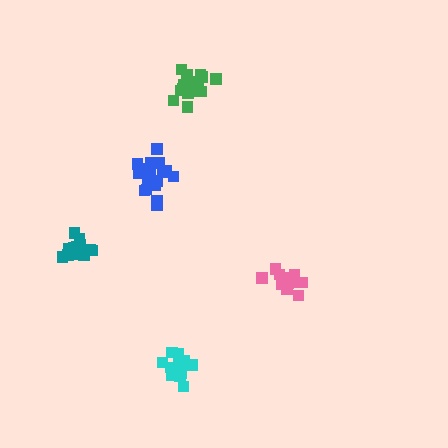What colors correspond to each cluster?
The clusters are colored: pink, teal, cyan, green, blue.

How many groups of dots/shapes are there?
There are 5 groups.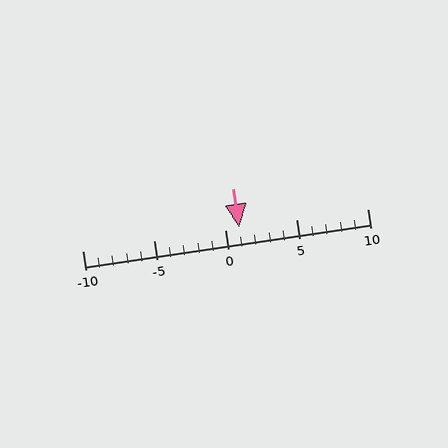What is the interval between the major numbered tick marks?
The major tick marks are spaced 5 units apart.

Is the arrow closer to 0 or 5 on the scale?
The arrow is closer to 0.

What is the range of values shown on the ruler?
The ruler shows values from -10 to 10.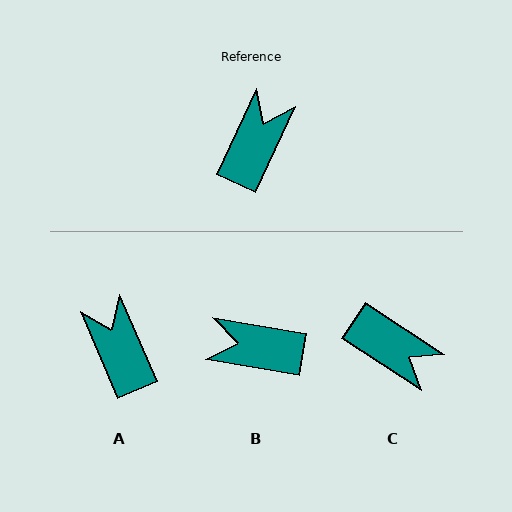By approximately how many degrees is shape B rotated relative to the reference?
Approximately 105 degrees counter-clockwise.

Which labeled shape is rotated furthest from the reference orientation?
B, about 105 degrees away.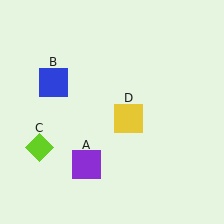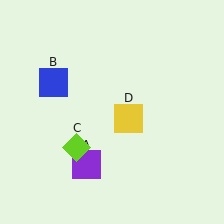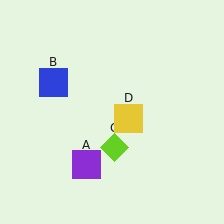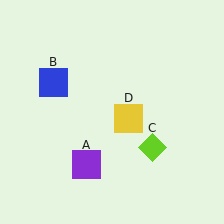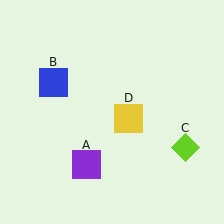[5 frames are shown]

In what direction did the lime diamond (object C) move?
The lime diamond (object C) moved right.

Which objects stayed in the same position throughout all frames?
Purple square (object A) and blue square (object B) and yellow square (object D) remained stationary.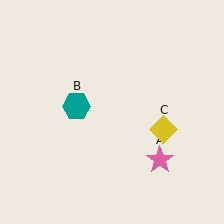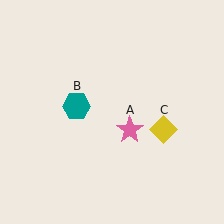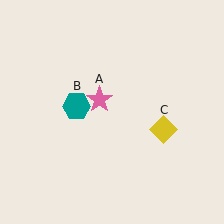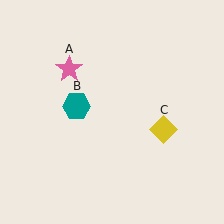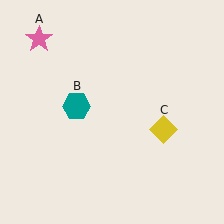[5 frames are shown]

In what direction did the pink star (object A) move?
The pink star (object A) moved up and to the left.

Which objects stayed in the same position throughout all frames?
Teal hexagon (object B) and yellow diamond (object C) remained stationary.